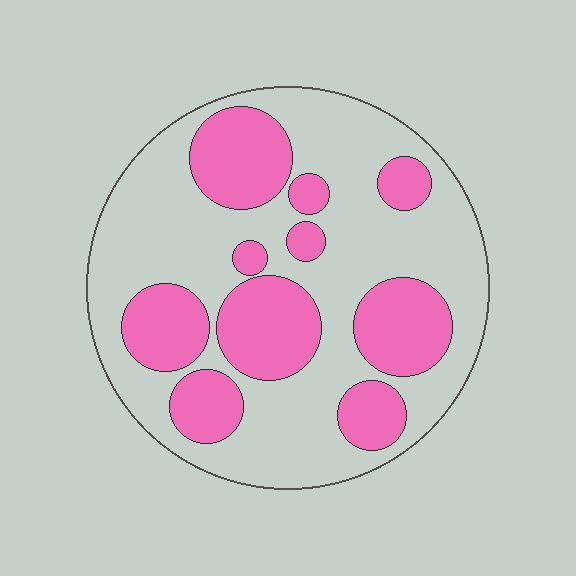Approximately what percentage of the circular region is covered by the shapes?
Approximately 35%.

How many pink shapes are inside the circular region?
10.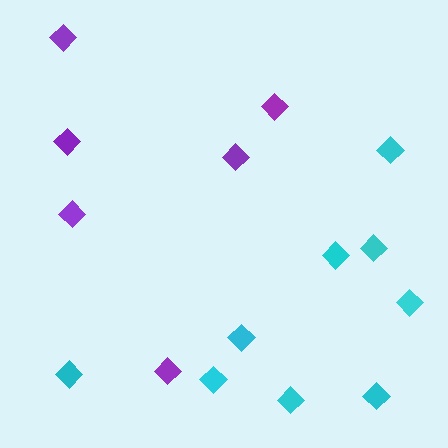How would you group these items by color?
There are 2 groups: one group of purple diamonds (6) and one group of cyan diamonds (9).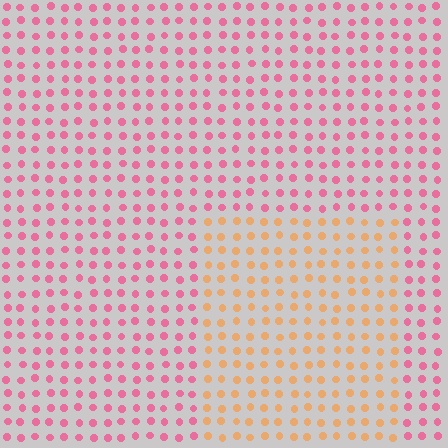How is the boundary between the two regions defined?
The boundary is defined purely by a slight shift in hue (about 52 degrees). Spacing, size, and orientation are identical on both sides.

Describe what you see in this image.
The image is filled with small pink elements in a uniform arrangement. A rectangle-shaped region is visible where the elements are tinted to a slightly different hue, forming a subtle color boundary.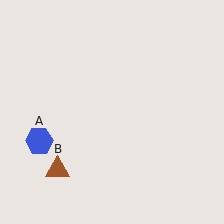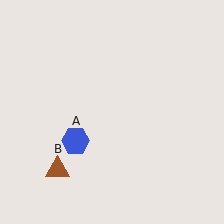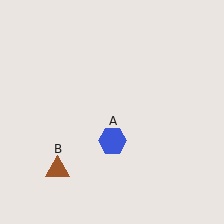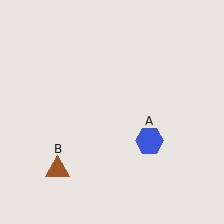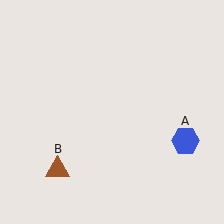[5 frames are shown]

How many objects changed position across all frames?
1 object changed position: blue hexagon (object A).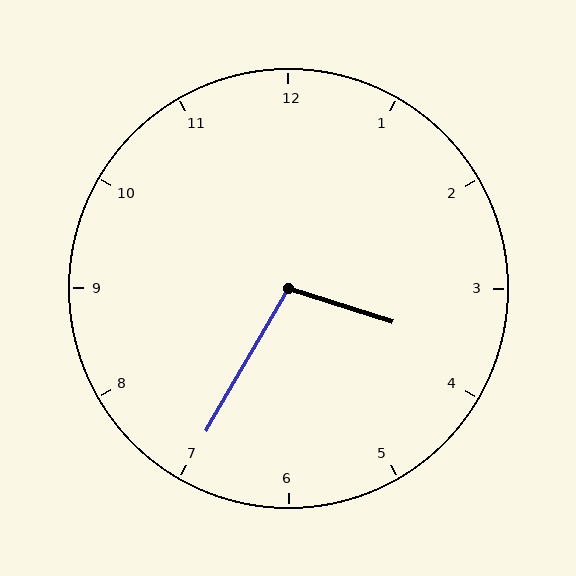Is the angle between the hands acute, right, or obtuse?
It is obtuse.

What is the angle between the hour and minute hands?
Approximately 102 degrees.